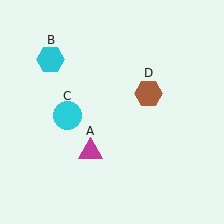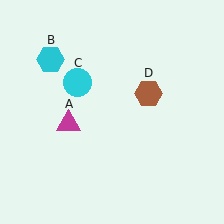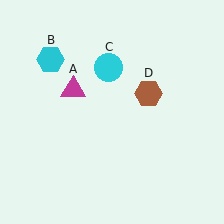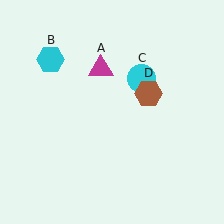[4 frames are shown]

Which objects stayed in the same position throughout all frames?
Cyan hexagon (object B) and brown hexagon (object D) remained stationary.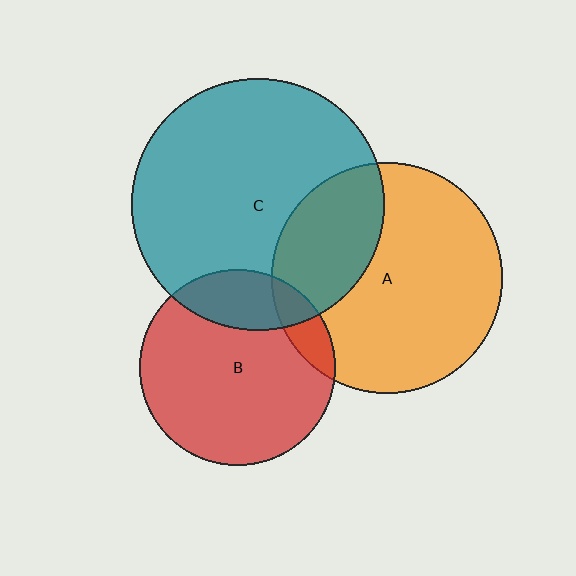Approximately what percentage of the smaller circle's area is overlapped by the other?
Approximately 20%.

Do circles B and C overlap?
Yes.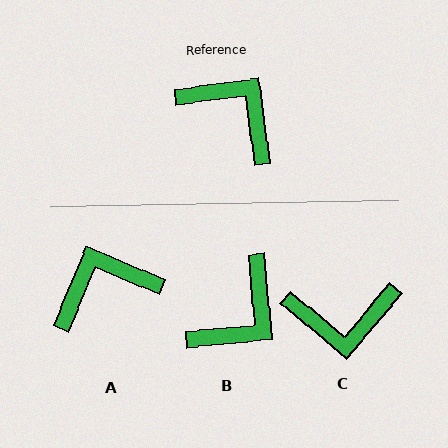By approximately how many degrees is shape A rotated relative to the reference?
Approximately 60 degrees counter-clockwise.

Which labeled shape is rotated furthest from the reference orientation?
C, about 138 degrees away.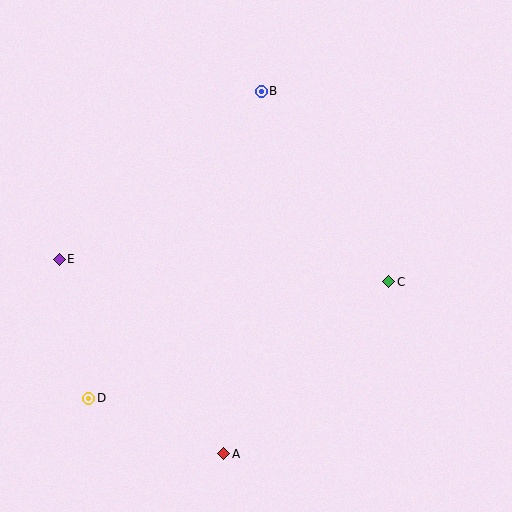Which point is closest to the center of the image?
Point C at (389, 282) is closest to the center.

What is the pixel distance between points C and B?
The distance between C and B is 229 pixels.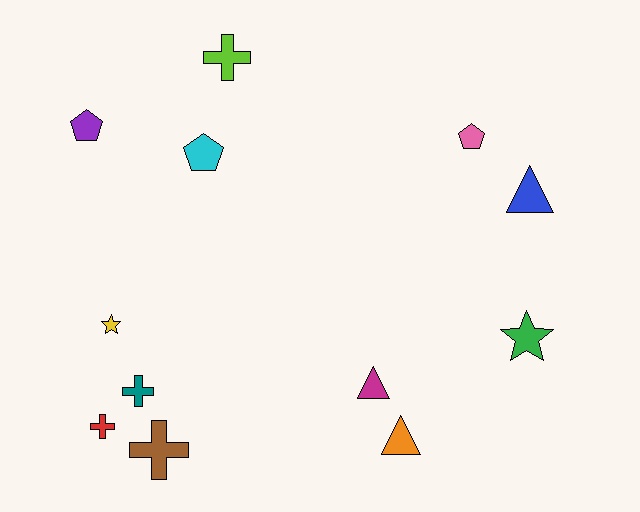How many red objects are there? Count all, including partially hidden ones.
There is 1 red object.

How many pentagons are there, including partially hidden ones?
There are 3 pentagons.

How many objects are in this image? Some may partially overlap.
There are 12 objects.